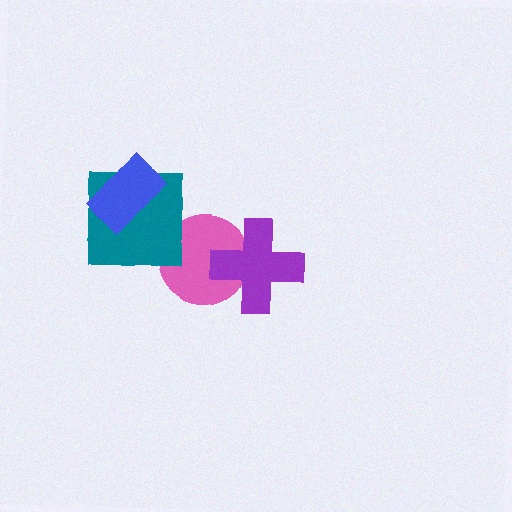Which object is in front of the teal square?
The blue rectangle is in front of the teal square.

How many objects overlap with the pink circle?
2 objects overlap with the pink circle.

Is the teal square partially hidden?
Yes, it is partially covered by another shape.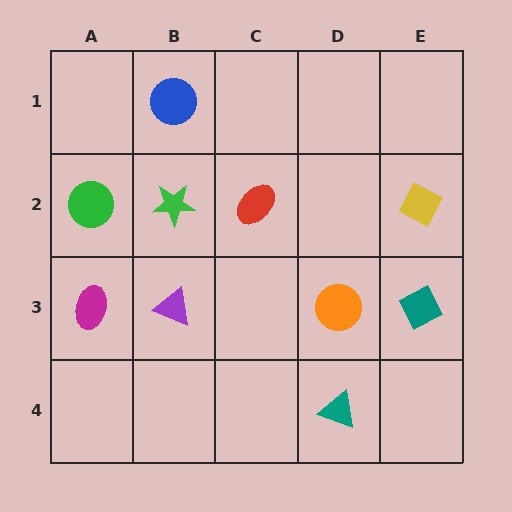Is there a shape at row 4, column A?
No, that cell is empty.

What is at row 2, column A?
A green circle.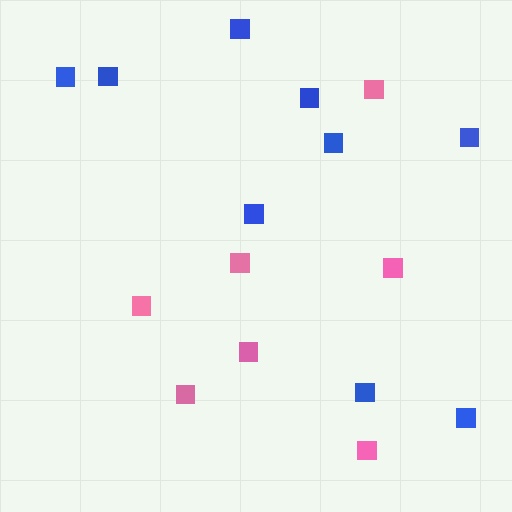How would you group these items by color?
There are 2 groups: one group of pink squares (7) and one group of blue squares (9).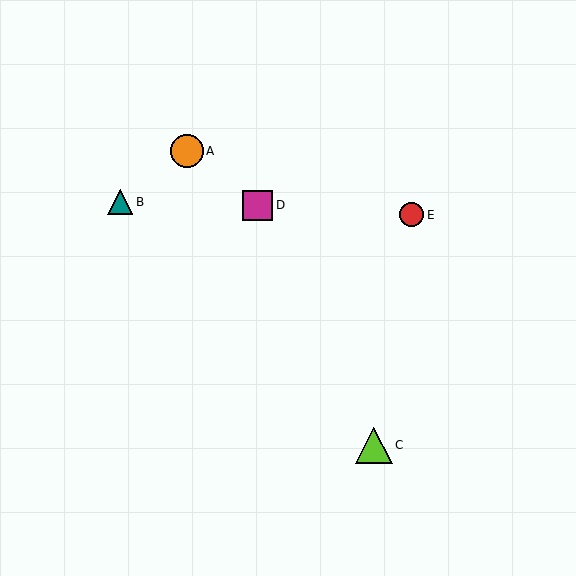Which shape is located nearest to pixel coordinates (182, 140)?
The orange circle (labeled A) at (187, 151) is nearest to that location.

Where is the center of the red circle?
The center of the red circle is at (411, 215).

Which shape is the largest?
The lime triangle (labeled C) is the largest.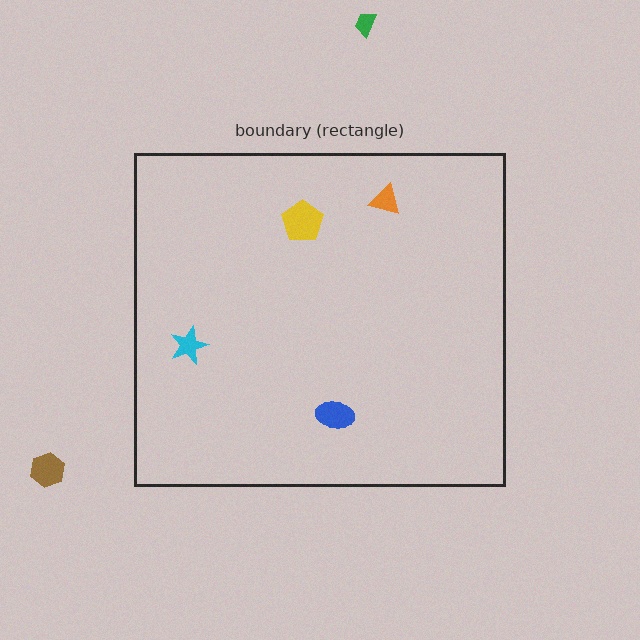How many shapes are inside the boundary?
4 inside, 2 outside.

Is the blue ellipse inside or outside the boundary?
Inside.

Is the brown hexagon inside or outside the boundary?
Outside.